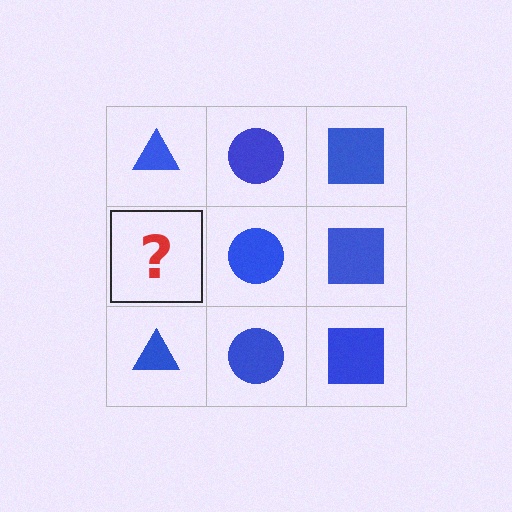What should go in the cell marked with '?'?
The missing cell should contain a blue triangle.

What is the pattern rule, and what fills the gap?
The rule is that each column has a consistent shape. The gap should be filled with a blue triangle.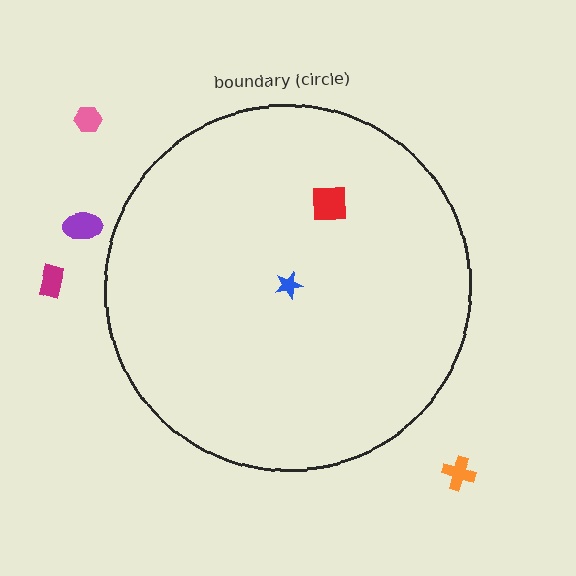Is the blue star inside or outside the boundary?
Inside.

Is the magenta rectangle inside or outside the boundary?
Outside.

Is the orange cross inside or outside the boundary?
Outside.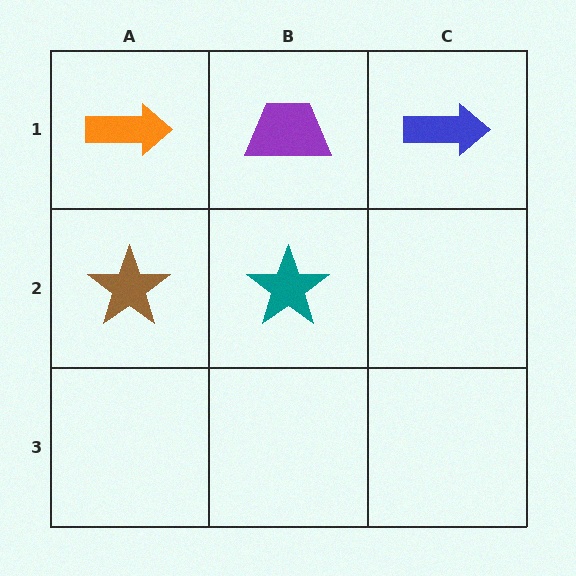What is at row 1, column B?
A purple trapezoid.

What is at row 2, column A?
A brown star.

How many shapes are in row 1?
3 shapes.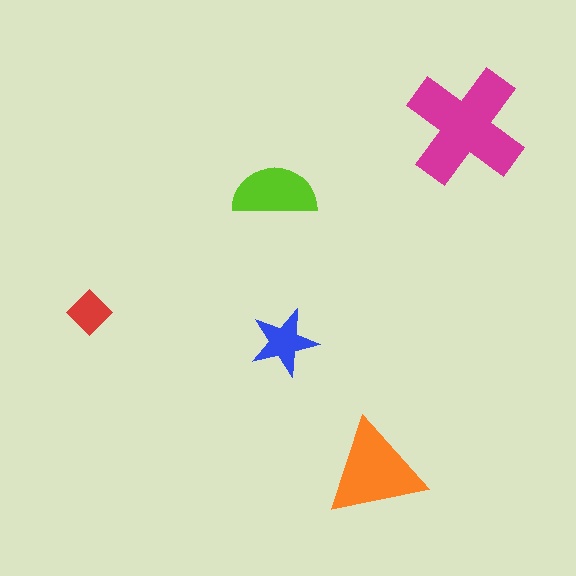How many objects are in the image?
There are 5 objects in the image.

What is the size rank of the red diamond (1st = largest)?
5th.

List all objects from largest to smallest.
The magenta cross, the orange triangle, the lime semicircle, the blue star, the red diamond.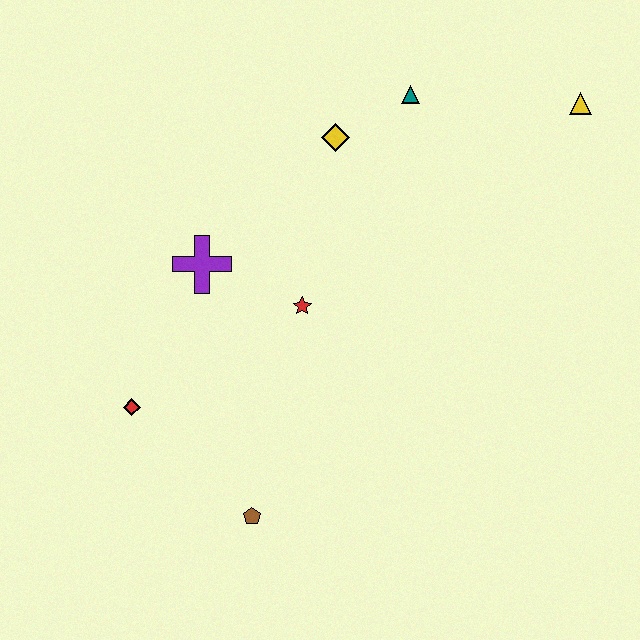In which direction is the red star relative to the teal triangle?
The red star is below the teal triangle.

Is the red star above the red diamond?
Yes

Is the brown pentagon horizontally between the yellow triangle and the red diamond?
Yes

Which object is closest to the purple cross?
The red star is closest to the purple cross.